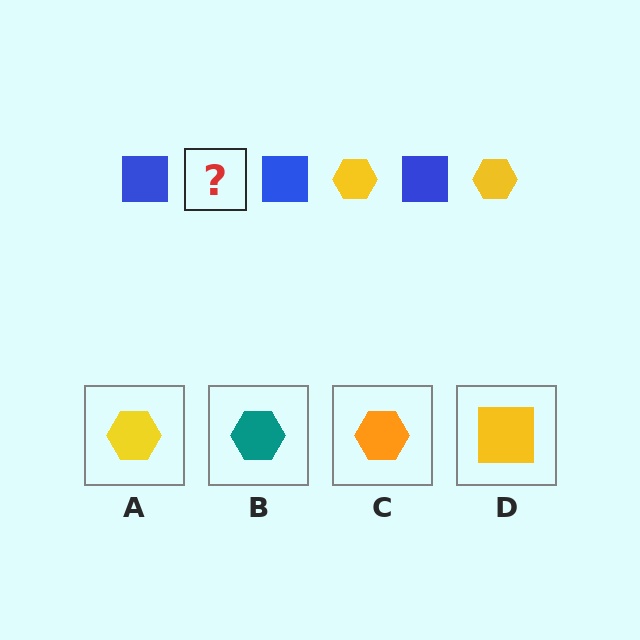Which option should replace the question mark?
Option A.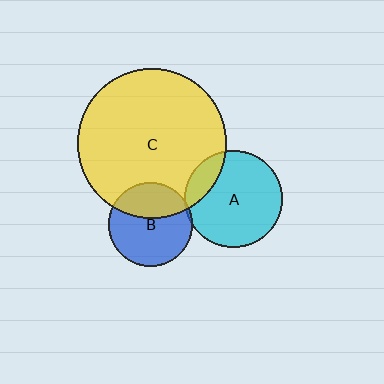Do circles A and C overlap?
Yes.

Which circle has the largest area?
Circle C (yellow).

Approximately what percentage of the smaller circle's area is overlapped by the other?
Approximately 15%.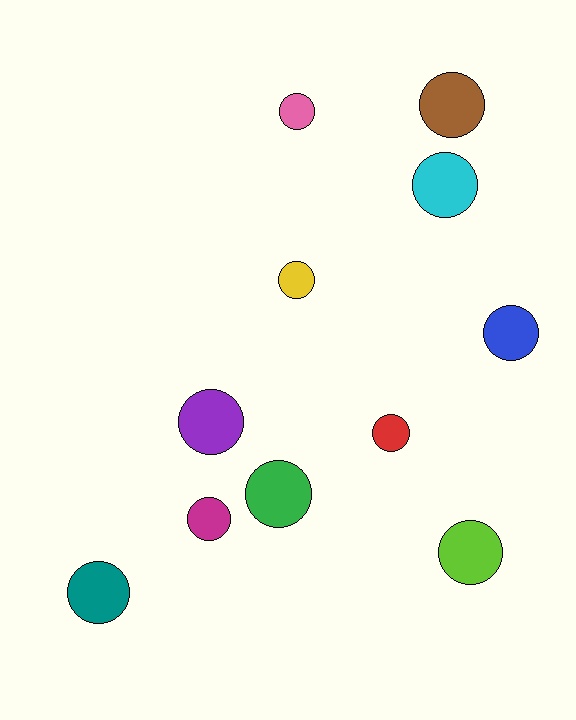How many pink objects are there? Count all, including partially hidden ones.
There is 1 pink object.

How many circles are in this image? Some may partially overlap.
There are 11 circles.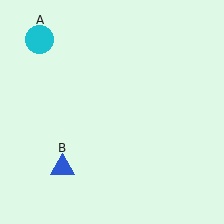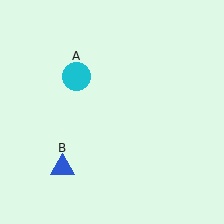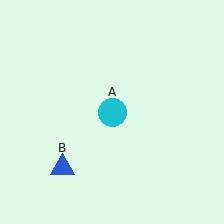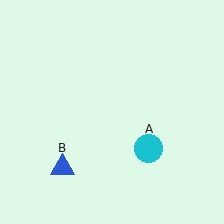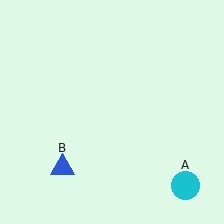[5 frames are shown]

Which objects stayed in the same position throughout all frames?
Blue triangle (object B) remained stationary.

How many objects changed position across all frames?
1 object changed position: cyan circle (object A).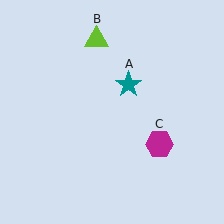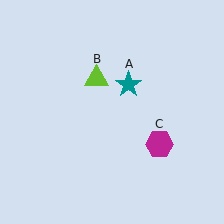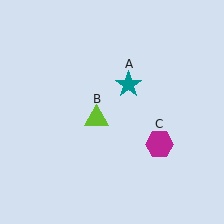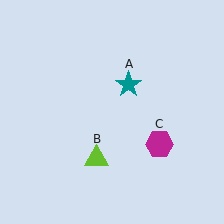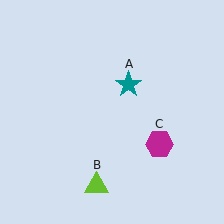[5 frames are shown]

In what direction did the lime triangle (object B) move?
The lime triangle (object B) moved down.